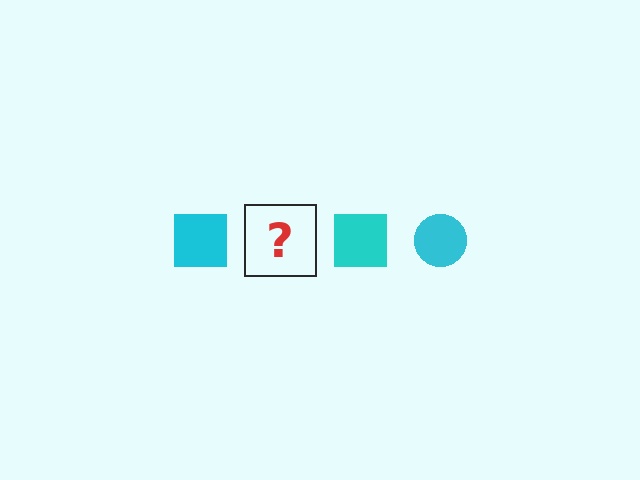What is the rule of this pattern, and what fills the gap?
The rule is that the pattern cycles through square, circle shapes in cyan. The gap should be filled with a cyan circle.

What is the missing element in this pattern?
The missing element is a cyan circle.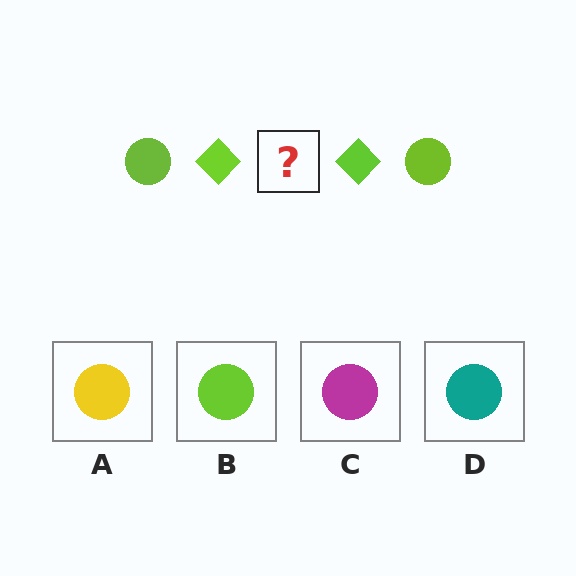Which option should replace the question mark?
Option B.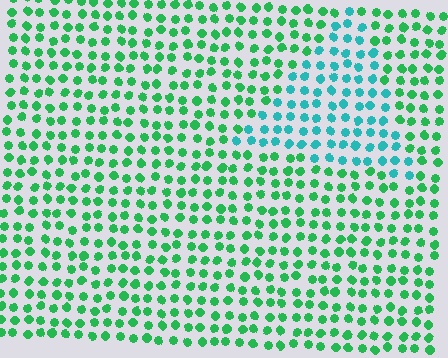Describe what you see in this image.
The image is filled with small green elements in a uniform arrangement. A triangle-shaped region is visible where the elements are tinted to a slightly different hue, forming a subtle color boundary.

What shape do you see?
I see a triangle.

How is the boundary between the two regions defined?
The boundary is defined purely by a slight shift in hue (about 41 degrees). Spacing, size, and orientation are identical on both sides.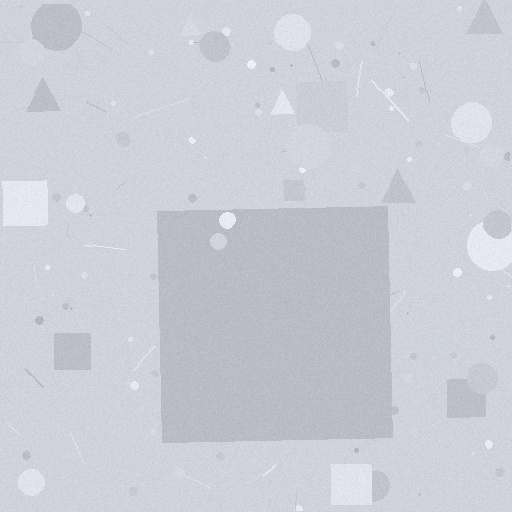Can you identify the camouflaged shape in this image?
The camouflaged shape is a square.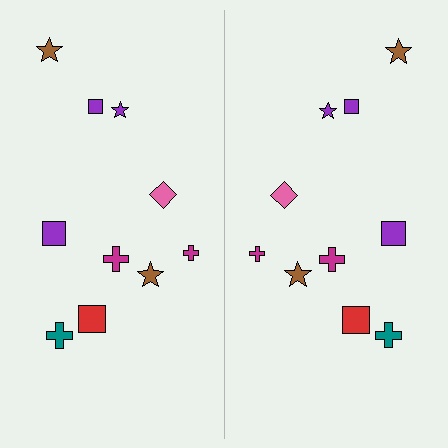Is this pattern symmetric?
Yes, this pattern has bilateral (reflection) symmetry.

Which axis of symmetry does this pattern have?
The pattern has a vertical axis of symmetry running through the center of the image.